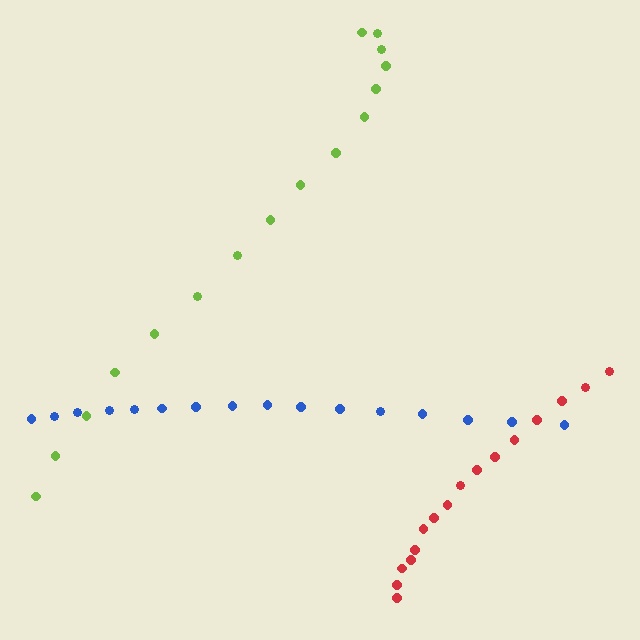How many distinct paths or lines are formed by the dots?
There are 3 distinct paths.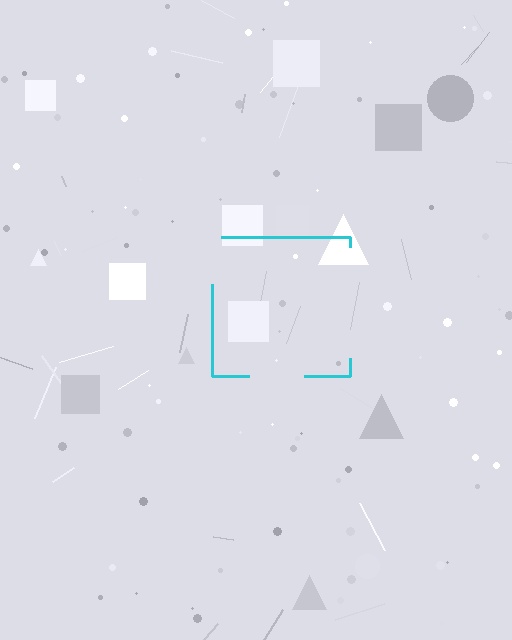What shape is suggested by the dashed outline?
The dashed outline suggests a square.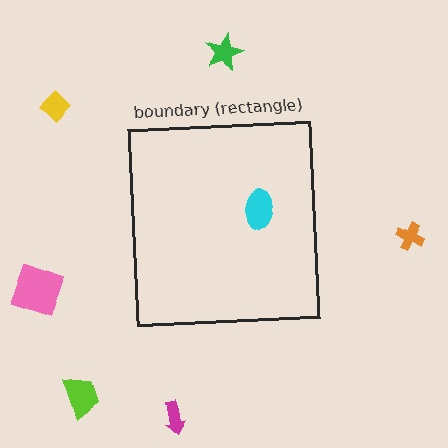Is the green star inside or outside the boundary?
Outside.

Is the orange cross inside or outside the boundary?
Outside.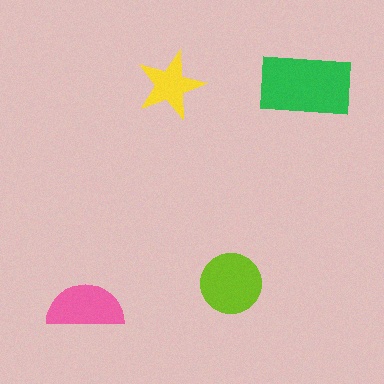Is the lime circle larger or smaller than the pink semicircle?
Larger.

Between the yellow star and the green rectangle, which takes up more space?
The green rectangle.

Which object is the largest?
The green rectangle.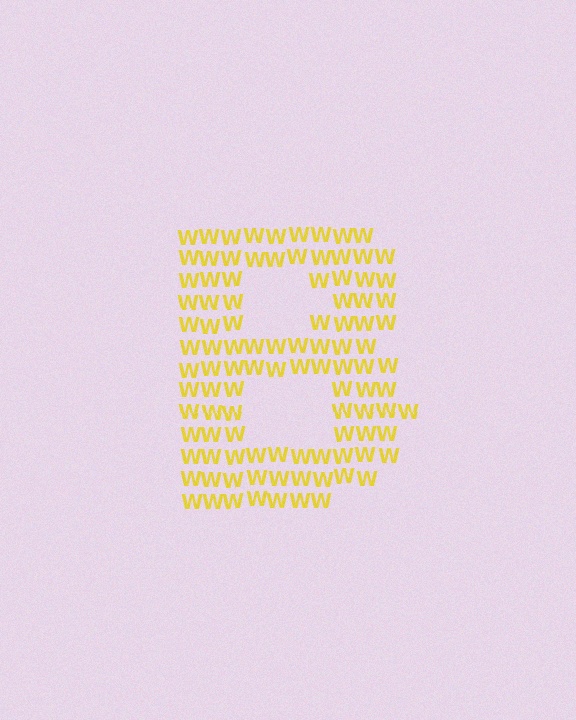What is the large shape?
The large shape is the letter B.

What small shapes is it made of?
It is made of small letter W's.